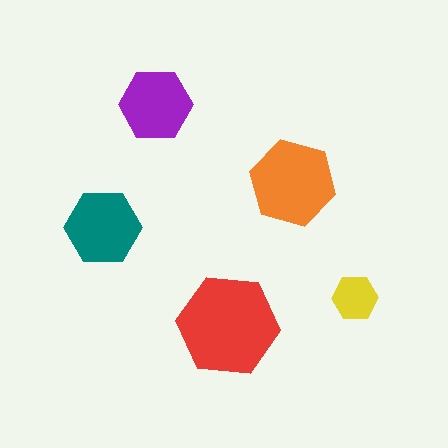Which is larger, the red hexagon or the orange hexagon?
The red one.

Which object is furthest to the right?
The yellow hexagon is rightmost.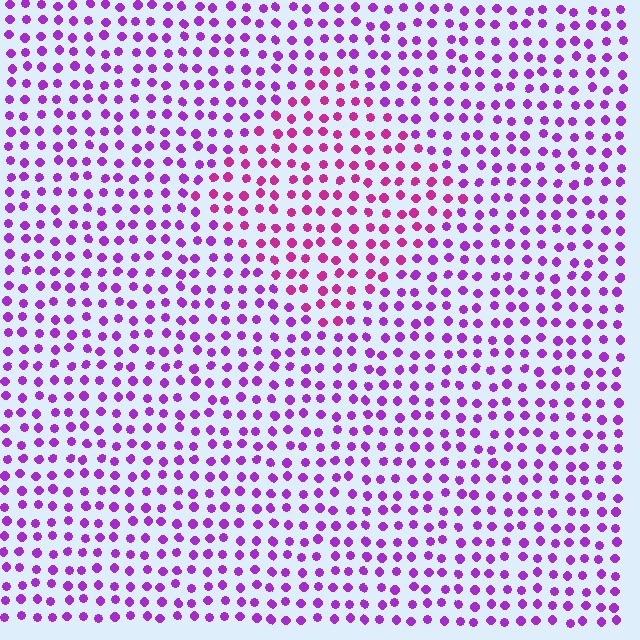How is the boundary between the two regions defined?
The boundary is defined purely by a slight shift in hue (about 32 degrees). Spacing, size, and orientation are identical on both sides.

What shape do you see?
I see a diamond.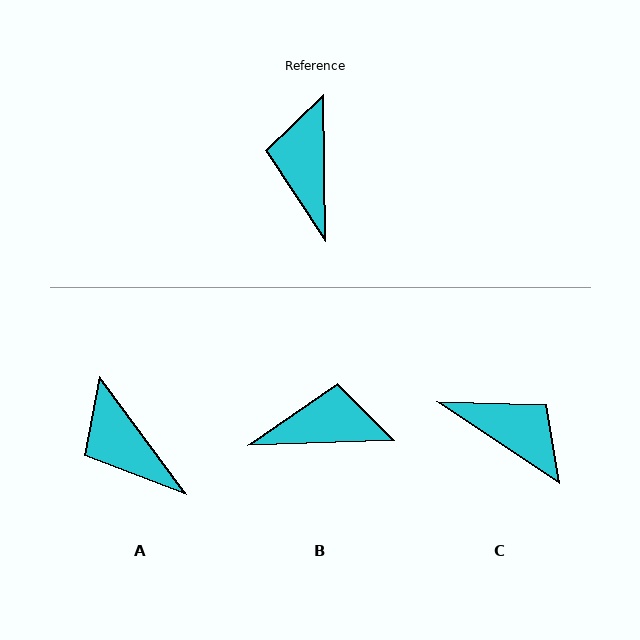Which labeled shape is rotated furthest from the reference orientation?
C, about 125 degrees away.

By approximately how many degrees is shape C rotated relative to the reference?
Approximately 125 degrees clockwise.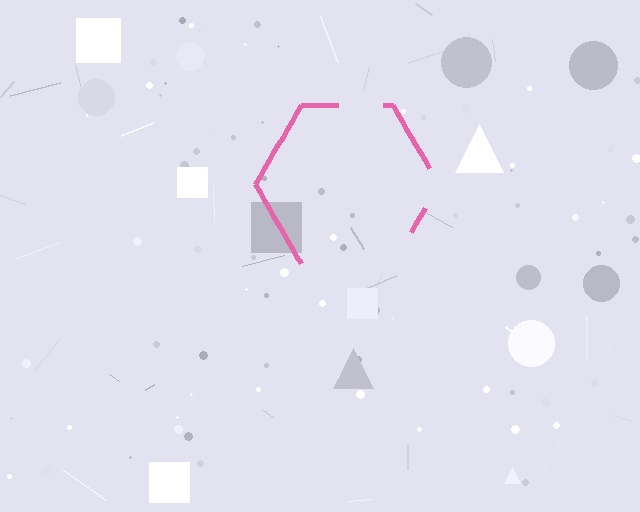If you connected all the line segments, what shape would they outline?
They would outline a hexagon.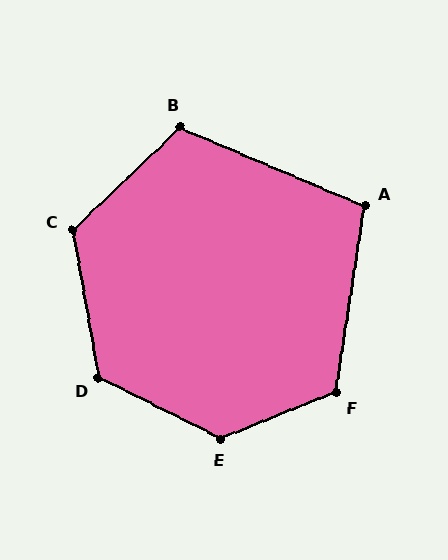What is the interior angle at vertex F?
Approximately 120 degrees (obtuse).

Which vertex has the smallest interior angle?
A, at approximately 104 degrees.